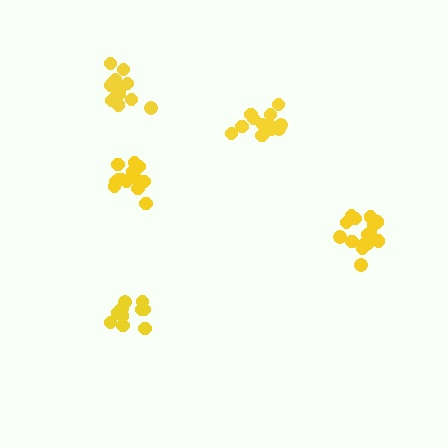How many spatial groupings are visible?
There are 5 spatial groupings.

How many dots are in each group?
Group 1: 13 dots, Group 2: 12 dots, Group 3: 11 dots, Group 4: 16 dots, Group 5: 13 dots (65 total).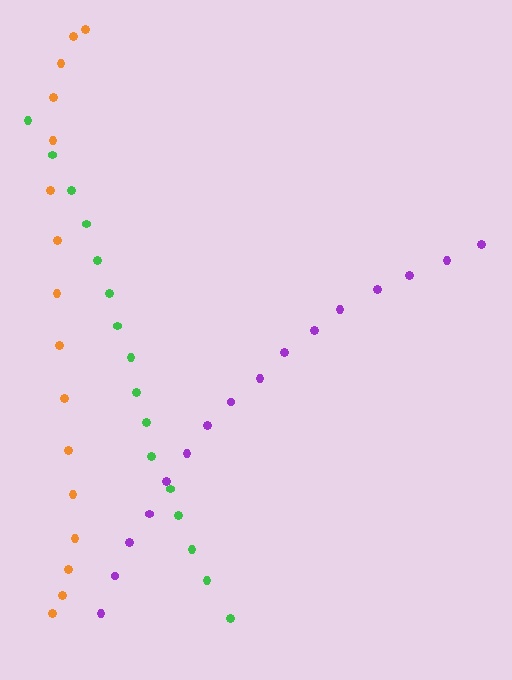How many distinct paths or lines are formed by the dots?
There are 3 distinct paths.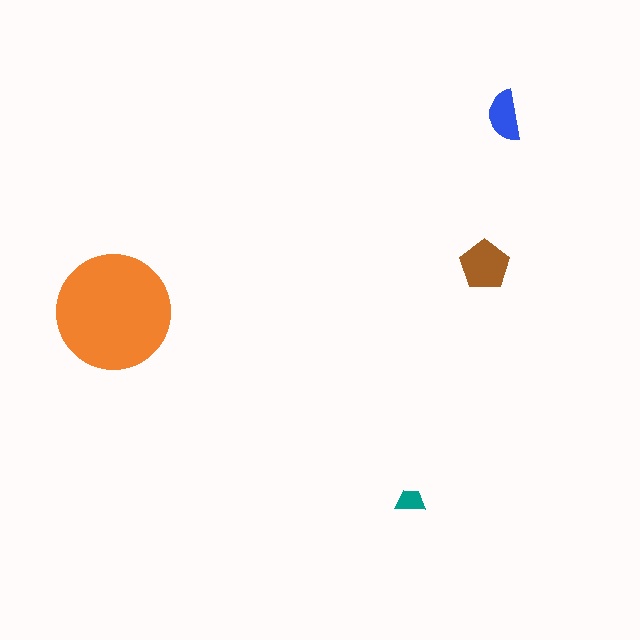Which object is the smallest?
The teal trapezoid.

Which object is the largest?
The orange circle.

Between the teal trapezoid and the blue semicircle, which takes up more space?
The blue semicircle.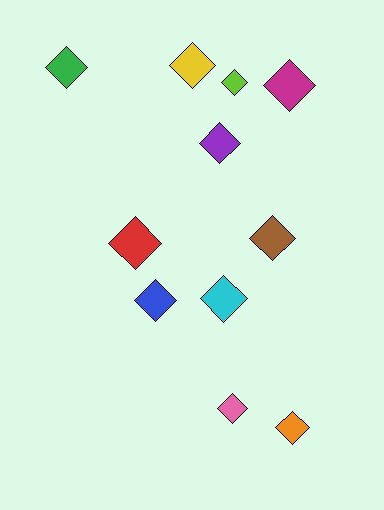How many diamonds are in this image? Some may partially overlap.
There are 11 diamonds.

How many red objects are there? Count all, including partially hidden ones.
There is 1 red object.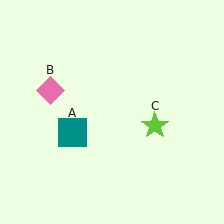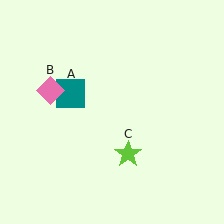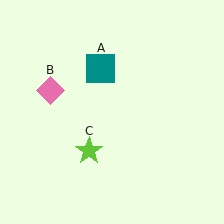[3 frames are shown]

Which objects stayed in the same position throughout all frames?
Pink diamond (object B) remained stationary.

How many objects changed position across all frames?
2 objects changed position: teal square (object A), lime star (object C).